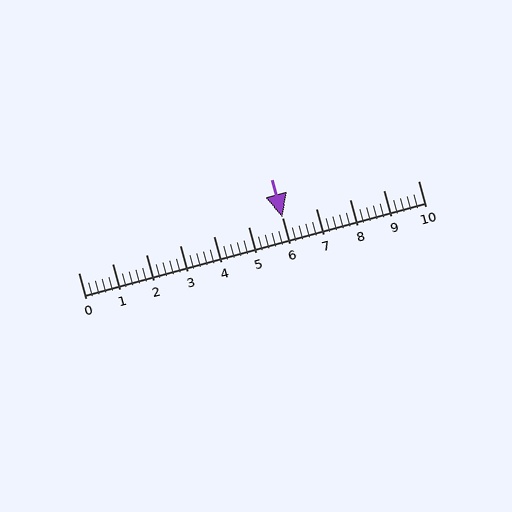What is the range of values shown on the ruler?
The ruler shows values from 0 to 10.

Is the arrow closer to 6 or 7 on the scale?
The arrow is closer to 6.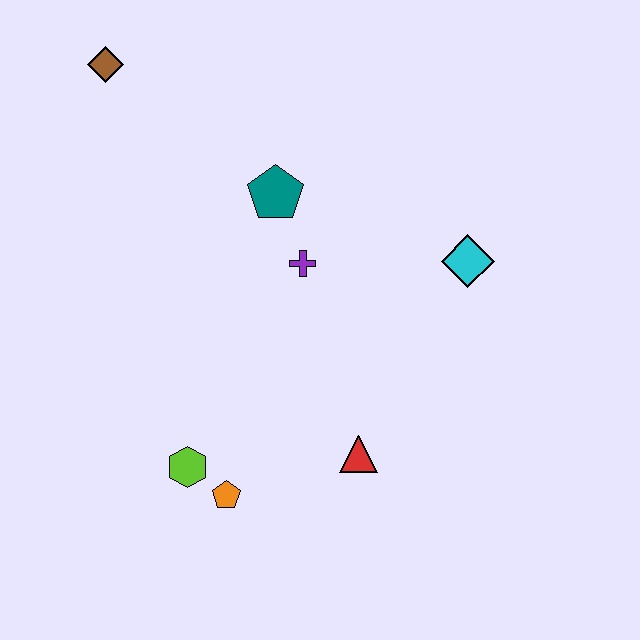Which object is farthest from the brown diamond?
The red triangle is farthest from the brown diamond.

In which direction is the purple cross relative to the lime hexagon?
The purple cross is above the lime hexagon.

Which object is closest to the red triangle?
The orange pentagon is closest to the red triangle.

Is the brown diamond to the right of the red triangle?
No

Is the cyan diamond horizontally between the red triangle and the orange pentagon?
No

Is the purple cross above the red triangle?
Yes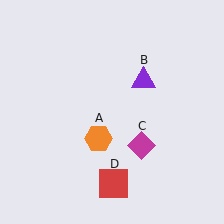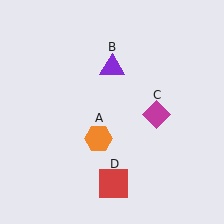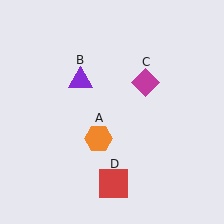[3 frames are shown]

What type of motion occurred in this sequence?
The purple triangle (object B), magenta diamond (object C) rotated counterclockwise around the center of the scene.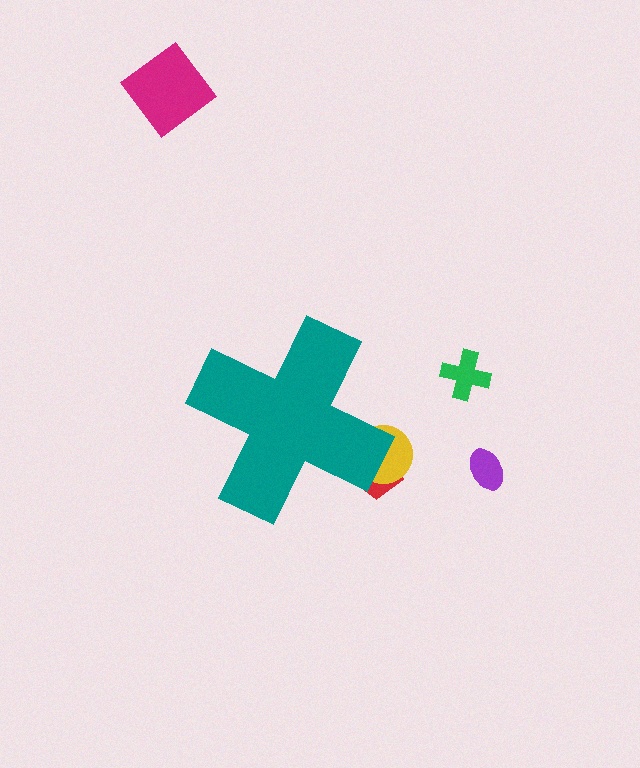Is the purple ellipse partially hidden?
No, the purple ellipse is fully visible.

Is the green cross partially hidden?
No, the green cross is fully visible.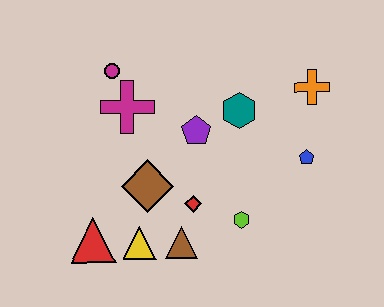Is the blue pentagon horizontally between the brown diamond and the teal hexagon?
No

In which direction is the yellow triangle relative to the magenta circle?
The yellow triangle is below the magenta circle.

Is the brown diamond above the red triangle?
Yes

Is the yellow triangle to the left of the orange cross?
Yes